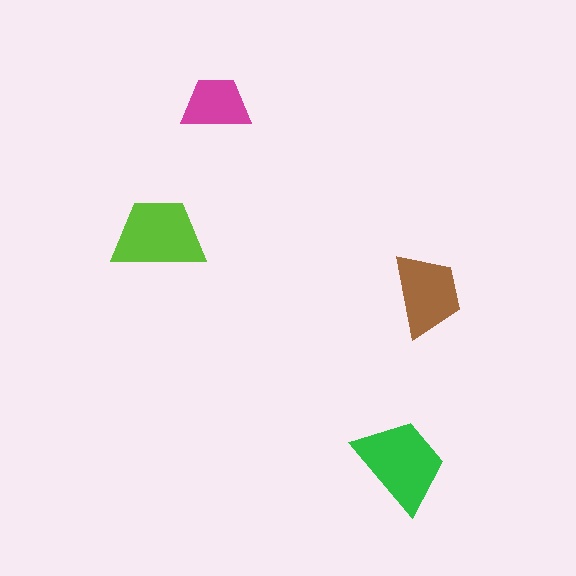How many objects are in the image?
There are 4 objects in the image.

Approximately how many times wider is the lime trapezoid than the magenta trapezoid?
About 1.5 times wider.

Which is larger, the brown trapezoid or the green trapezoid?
The green one.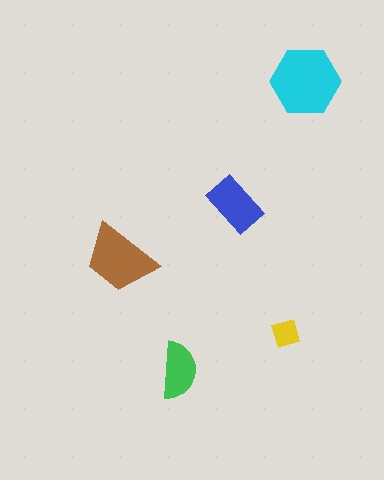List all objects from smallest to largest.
The yellow diamond, the green semicircle, the blue rectangle, the brown trapezoid, the cyan hexagon.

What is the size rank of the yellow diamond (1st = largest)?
5th.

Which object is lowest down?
The green semicircle is bottommost.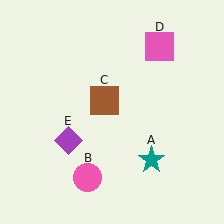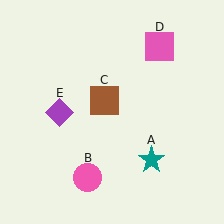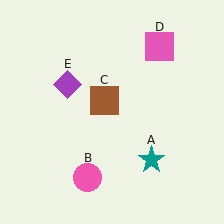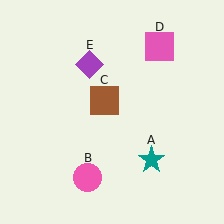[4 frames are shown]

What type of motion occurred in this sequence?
The purple diamond (object E) rotated clockwise around the center of the scene.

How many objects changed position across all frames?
1 object changed position: purple diamond (object E).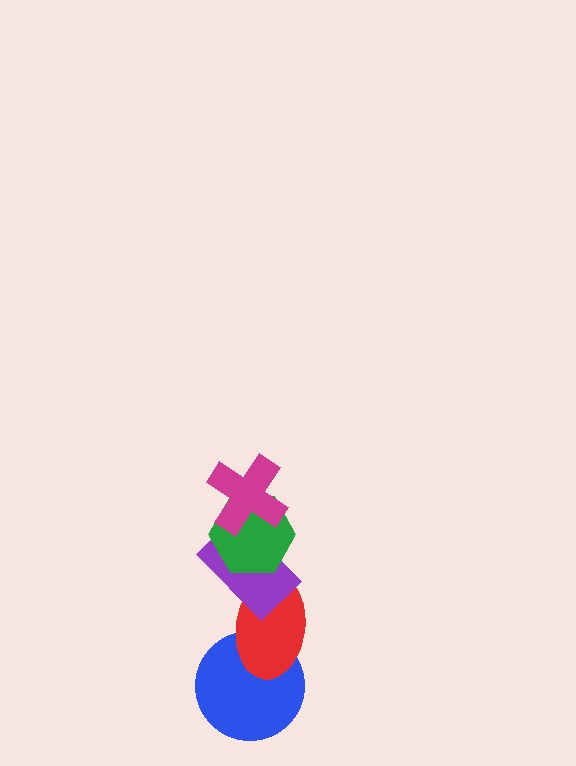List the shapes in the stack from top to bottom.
From top to bottom: the magenta cross, the green hexagon, the purple rectangle, the red ellipse, the blue circle.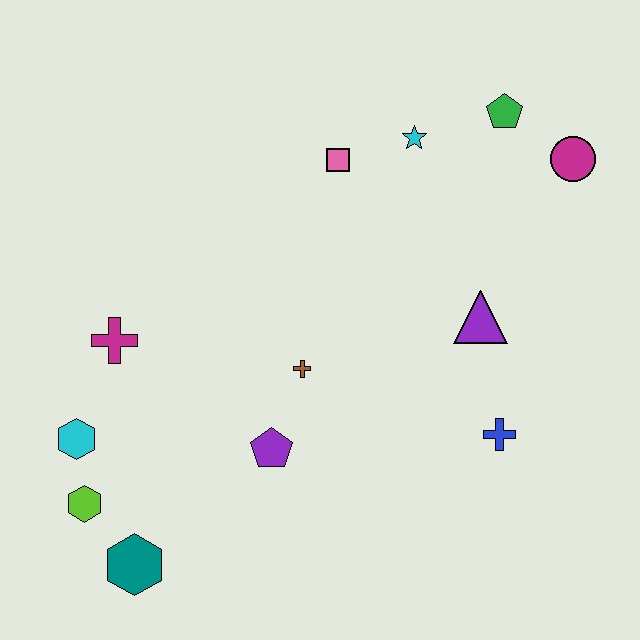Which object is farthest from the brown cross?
The magenta circle is farthest from the brown cross.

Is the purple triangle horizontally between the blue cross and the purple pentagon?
Yes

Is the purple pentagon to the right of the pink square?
No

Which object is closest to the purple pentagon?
The brown cross is closest to the purple pentagon.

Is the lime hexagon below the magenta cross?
Yes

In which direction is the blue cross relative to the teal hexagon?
The blue cross is to the right of the teal hexagon.